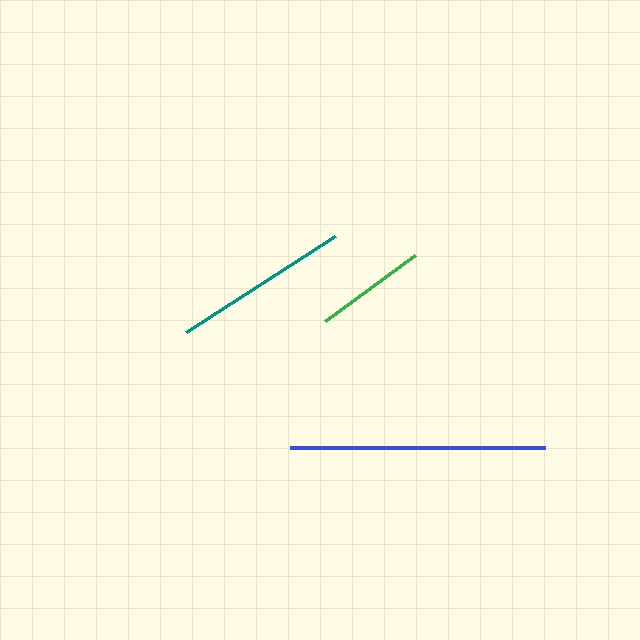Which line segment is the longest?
The blue line is the longest at approximately 256 pixels.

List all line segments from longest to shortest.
From longest to shortest: blue, teal, green.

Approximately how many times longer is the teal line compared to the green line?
The teal line is approximately 1.6 times the length of the green line.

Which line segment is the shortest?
The green line is the shortest at approximately 112 pixels.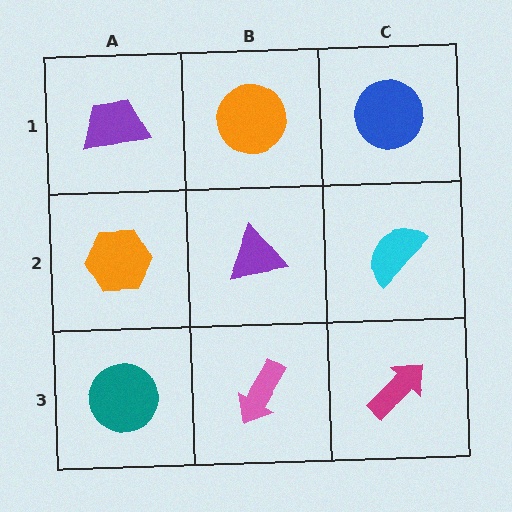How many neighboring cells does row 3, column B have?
3.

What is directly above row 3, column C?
A cyan semicircle.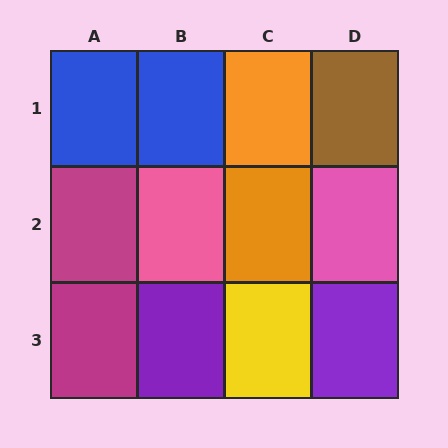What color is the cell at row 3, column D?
Purple.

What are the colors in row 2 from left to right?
Magenta, pink, orange, pink.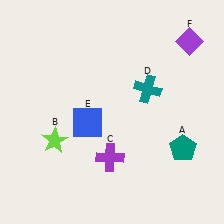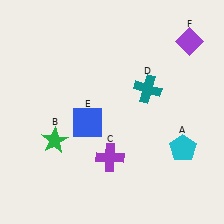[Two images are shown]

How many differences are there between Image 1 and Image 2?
There are 2 differences between the two images.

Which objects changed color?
A changed from teal to cyan. B changed from lime to green.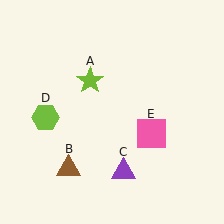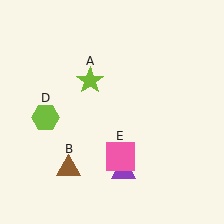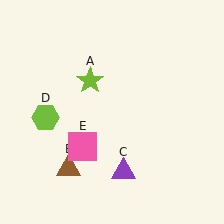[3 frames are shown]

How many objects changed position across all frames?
1 object changed position: pink square (object E).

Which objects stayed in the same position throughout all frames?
Lime star (object A) and brown triangle (object B) and purple triangle (object C) and lime hexagon (object D) remained stationary.